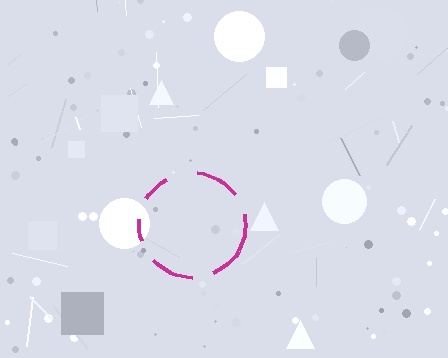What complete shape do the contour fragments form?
The contour fragments form a circle.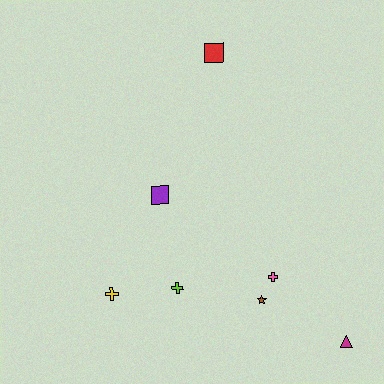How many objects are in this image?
There are 7 objects.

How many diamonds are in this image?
There are no diamonds.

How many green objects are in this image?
There are no green objects.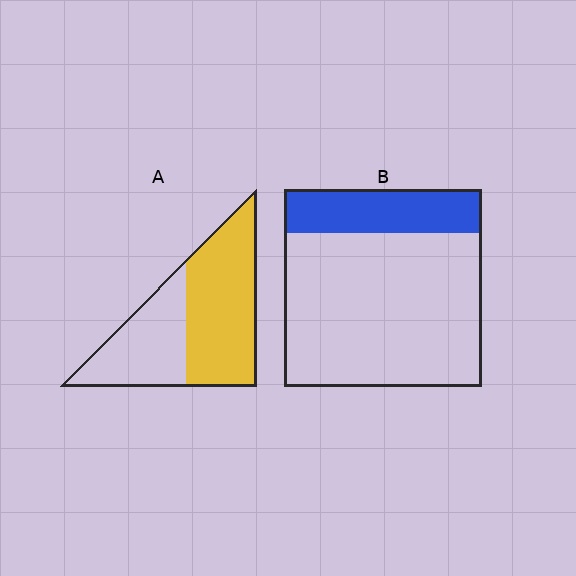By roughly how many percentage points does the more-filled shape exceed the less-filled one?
By roughly 35 percentage points (A over B).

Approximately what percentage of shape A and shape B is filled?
A is approximately 60% and B is approximately 20%.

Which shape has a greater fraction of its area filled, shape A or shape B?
Shape A.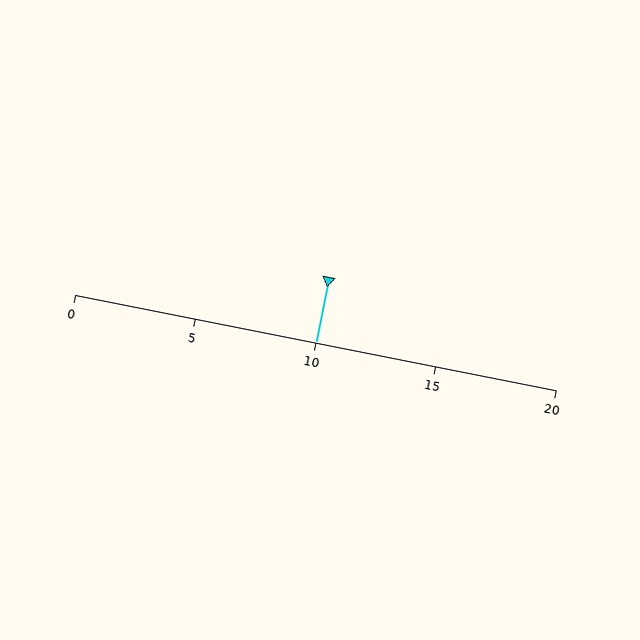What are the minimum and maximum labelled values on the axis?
The axis runs from 0 to 20.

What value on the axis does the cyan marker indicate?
The marker indicates approximately 10.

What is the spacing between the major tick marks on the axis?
The major ticks are spaced 5 apart.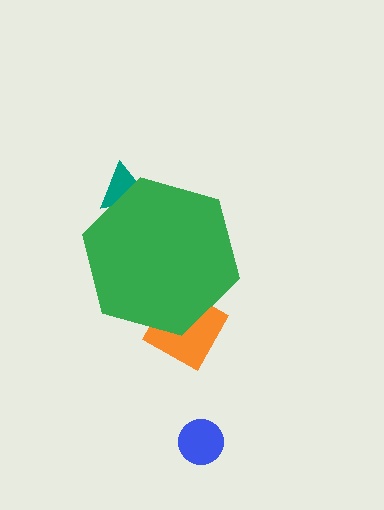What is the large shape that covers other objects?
A green hexagon.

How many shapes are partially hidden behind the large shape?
2 shapes are partially hidden.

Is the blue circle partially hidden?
No, the blue circle is fully visible.